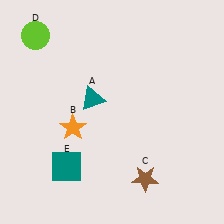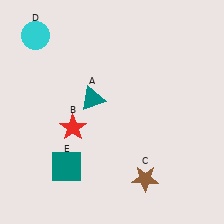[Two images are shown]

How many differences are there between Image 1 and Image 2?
There are 2 differences between the two images.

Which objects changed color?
B changed from orange to red. D changed from lime to cyan.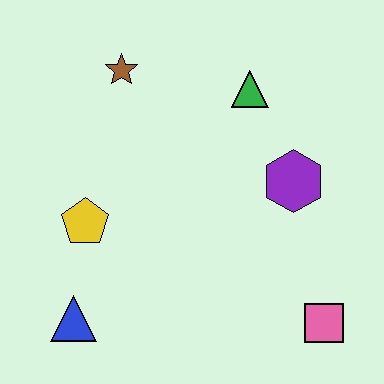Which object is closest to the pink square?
The purple hexagon is closest to the pink square.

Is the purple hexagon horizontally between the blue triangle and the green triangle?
No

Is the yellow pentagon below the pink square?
No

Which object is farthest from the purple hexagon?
The blue triangle is farthest from the purple hexagon.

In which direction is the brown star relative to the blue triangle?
The brown star is above the blue triangle.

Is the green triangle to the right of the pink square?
No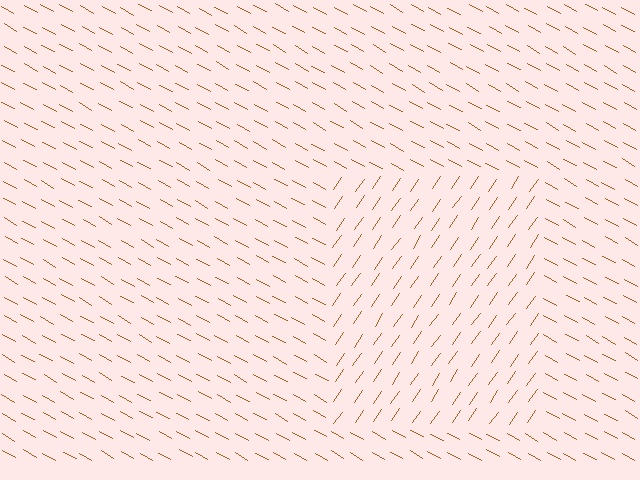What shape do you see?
I see a rectangle.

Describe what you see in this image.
The image is filled with small brown line segments. A rectangle region in the image has lines oriented differently from the surrounding lines, creating a visible texture boundary.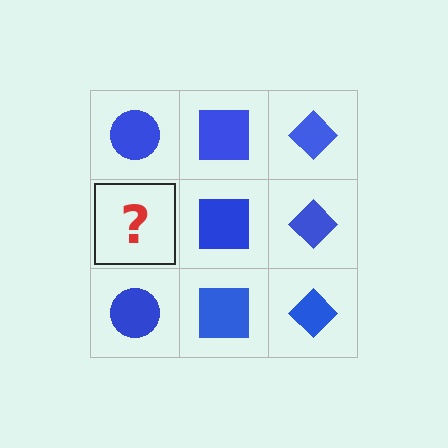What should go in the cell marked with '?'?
The missing cell should contain a blue circle.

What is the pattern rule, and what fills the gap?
The rule is that each column has a consistent shape. The gap should be filled with a blue circle.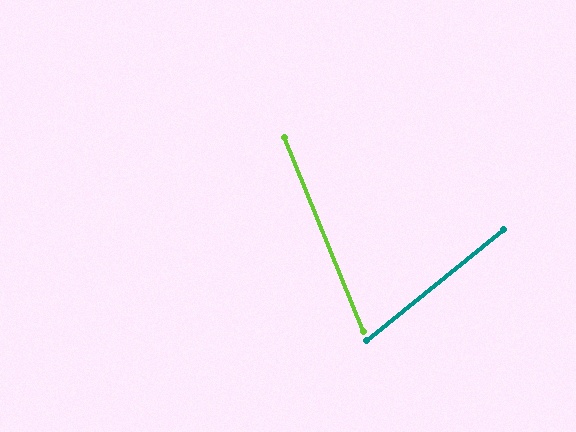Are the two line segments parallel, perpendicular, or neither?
Neither parallel nor perpendicular — they differ by about 73°.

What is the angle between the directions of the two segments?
Approximately 73 degrees.